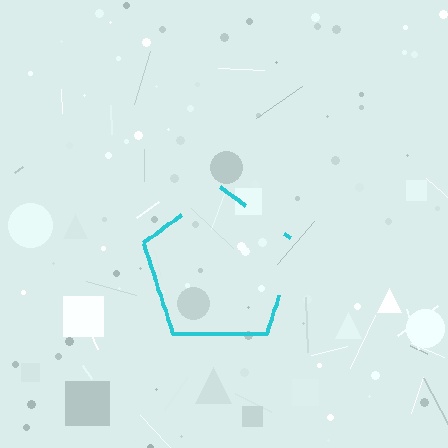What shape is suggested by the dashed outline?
The dashed outline suggests a pentagon.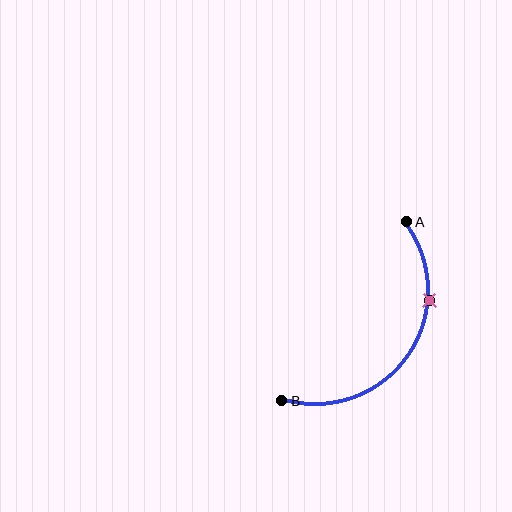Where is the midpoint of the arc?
The arc midpoint is the point on the curve farthest from the straight line joining A and B. It sits below and to the right of that line.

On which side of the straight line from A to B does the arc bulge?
The arc bulges below and to the right of the straight line connecting A and B.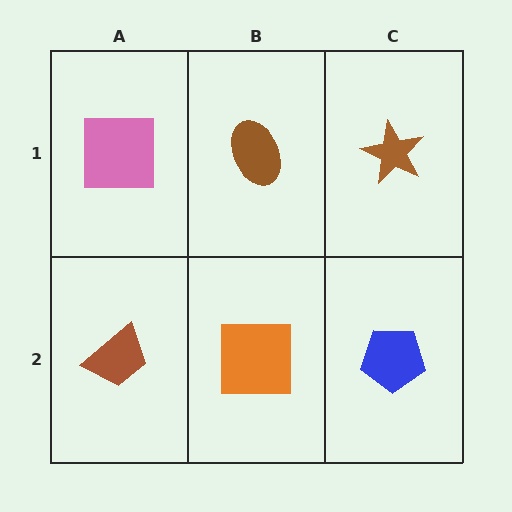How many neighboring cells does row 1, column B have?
3.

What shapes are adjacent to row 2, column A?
A pink square (row 1, column A), an orange square (row 2, column B).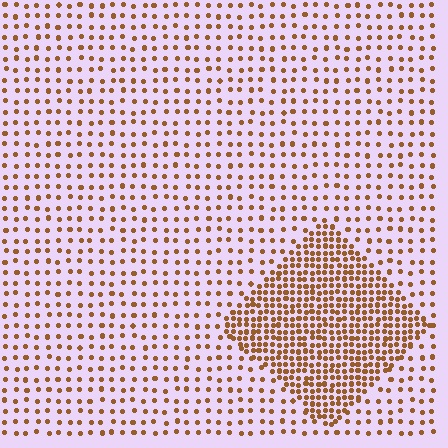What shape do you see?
I see a diamond.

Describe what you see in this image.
The image contains small brown elements arranged at two different densities. A diamond-shaped region is visible where the elements are more densely packed than the surrounding area.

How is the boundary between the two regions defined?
The boundary is defined by a change in element density (approximately 2.6x ratio). All elements are the same color, size, and shape.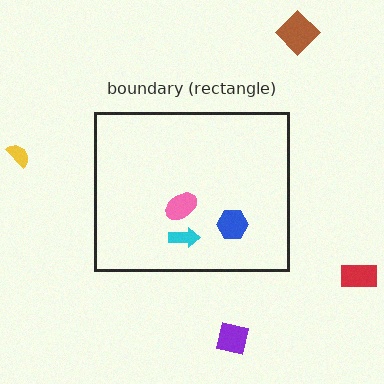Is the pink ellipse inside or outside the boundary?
Inside.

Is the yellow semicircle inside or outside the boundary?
Outside.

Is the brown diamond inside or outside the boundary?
Outside.